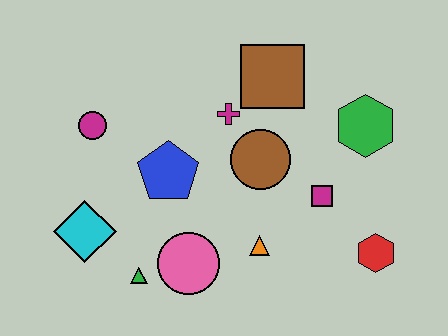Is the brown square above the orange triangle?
Yes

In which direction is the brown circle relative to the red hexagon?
The brown circle is to the left of the red hexagon.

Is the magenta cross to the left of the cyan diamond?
No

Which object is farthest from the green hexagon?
The cyan diamond is farthest from the green hexagon.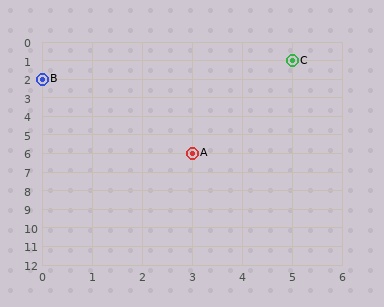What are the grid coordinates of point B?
Point B is at grid coordinates (0, 2).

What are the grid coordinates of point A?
Point A is at grid coordinates (3, 6).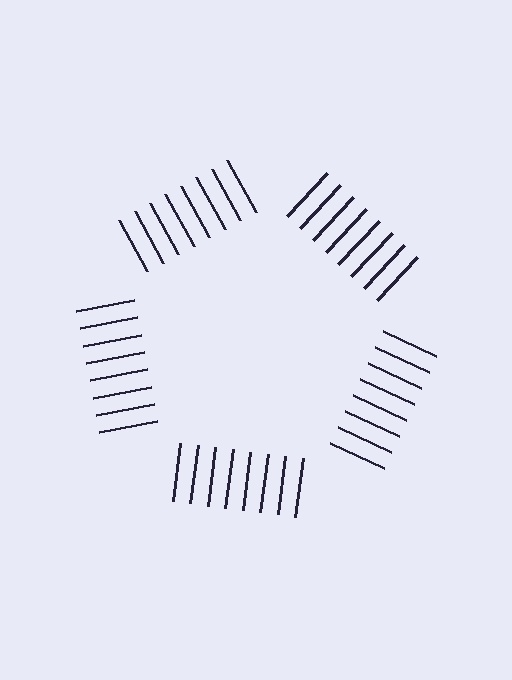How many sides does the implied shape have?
5 sides — the line-ends trace a pentagon.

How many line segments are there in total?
40 — 8 along each of the 5 edges.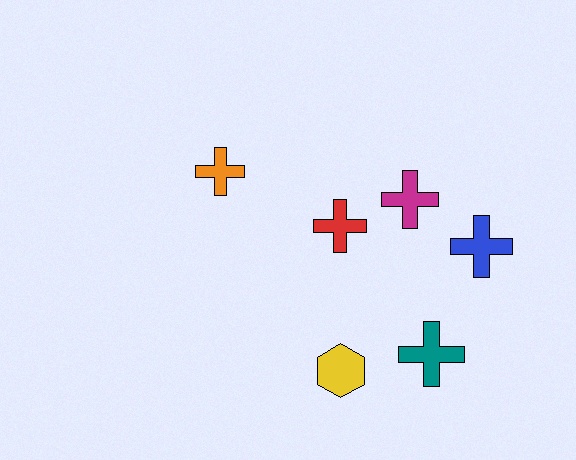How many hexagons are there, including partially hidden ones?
There is 1 hexagon.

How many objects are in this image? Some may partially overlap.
There are 6 objects.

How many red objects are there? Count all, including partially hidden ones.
There is 1 red object.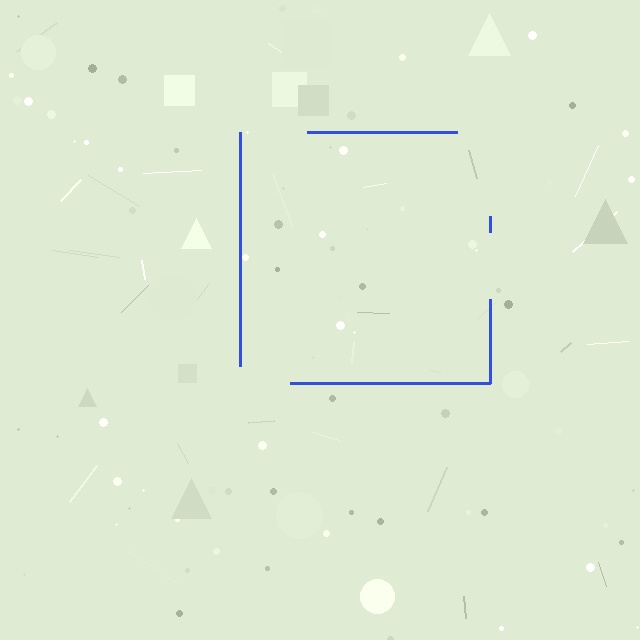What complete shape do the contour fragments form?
The contour fragments form a square.